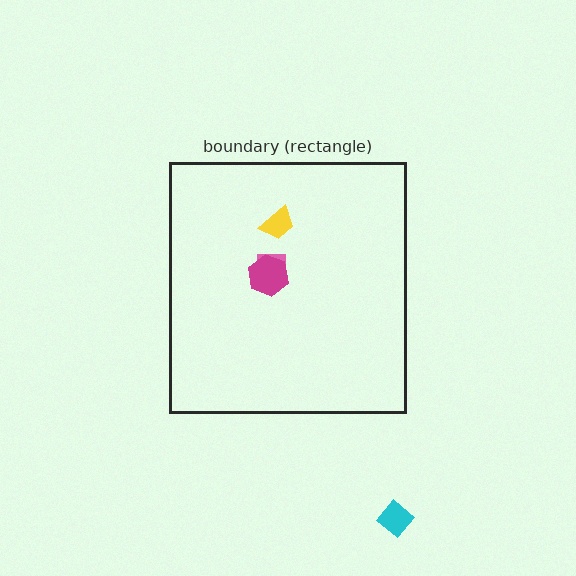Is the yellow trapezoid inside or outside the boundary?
Inside.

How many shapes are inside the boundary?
3 inside, 1 outside.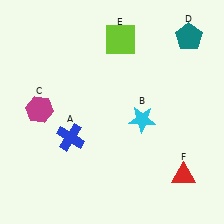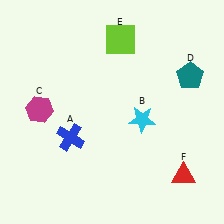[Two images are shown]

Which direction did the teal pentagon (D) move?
The teal pentagon (D) moved down.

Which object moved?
The teal pentagon (D) moved down.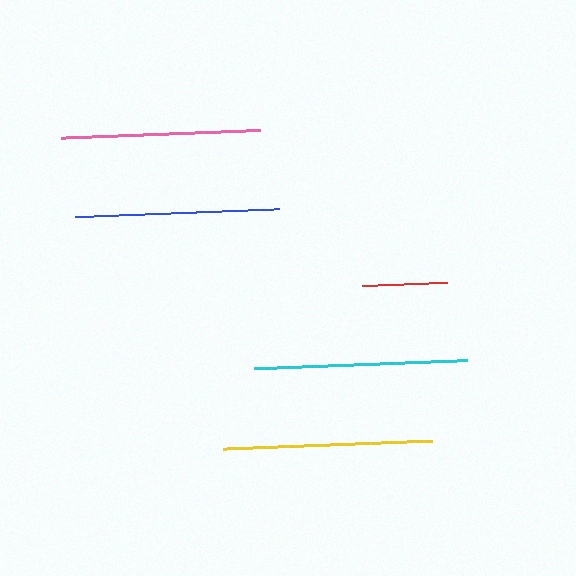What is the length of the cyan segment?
The cyan segment is approximately 213 pixels long.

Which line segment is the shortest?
The red line is the shortest at approximately 85 pixels.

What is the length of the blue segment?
The blue segment is approximately 204 pixels long.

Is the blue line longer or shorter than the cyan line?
The cyan line is longer than the blue line.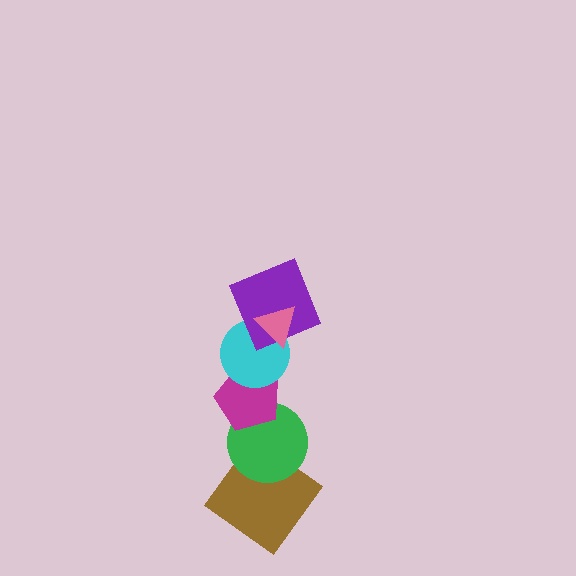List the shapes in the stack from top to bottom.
From top to bottom: the pink triangle, the purple square, the cyan circle, the magenta pentagon, the green circle, the brown diamond.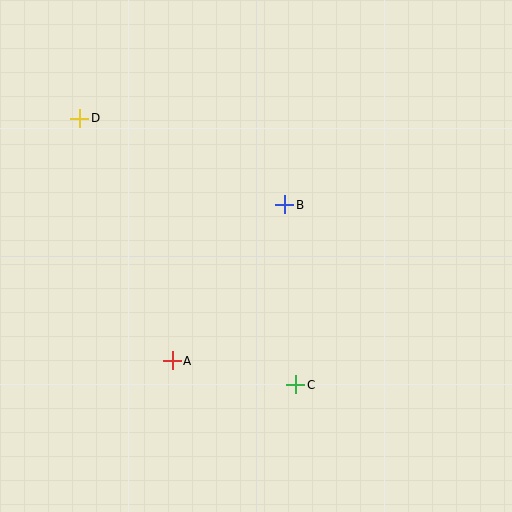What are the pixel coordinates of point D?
Point D is at (80, 118).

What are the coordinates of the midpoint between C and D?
The midpoint between C and D is at (188, 252).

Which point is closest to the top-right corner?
Point B is closest to the top-right corner.